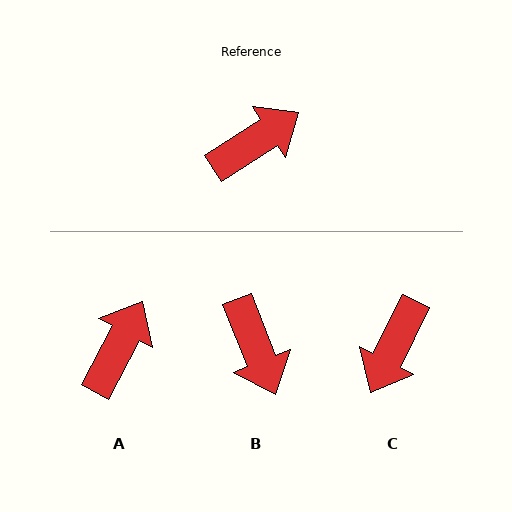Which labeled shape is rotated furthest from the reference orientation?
C, about 150 degrees away.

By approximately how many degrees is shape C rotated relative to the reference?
Approximately 150 degrees clockwise.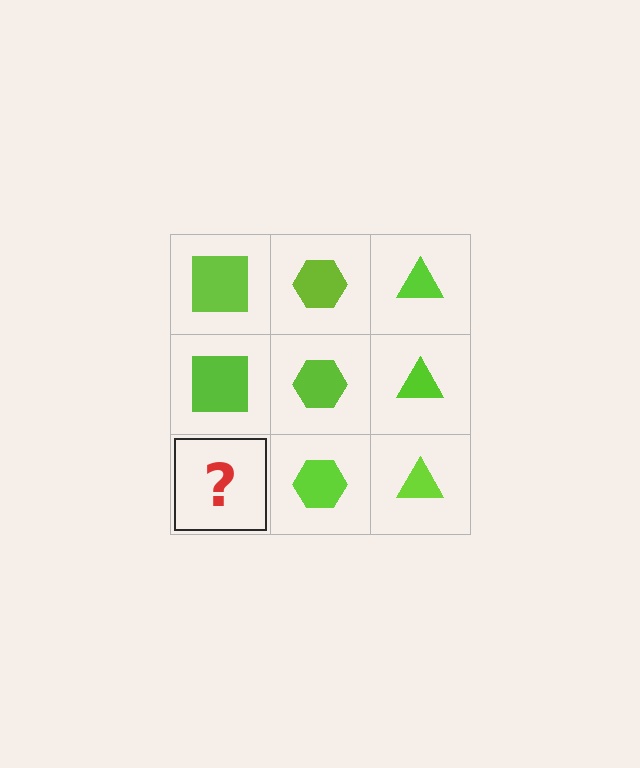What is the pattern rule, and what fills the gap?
The rule is that each column has a consistent shape. The gap should be filled with a lime square.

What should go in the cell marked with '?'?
The missing cell should contain a lime square.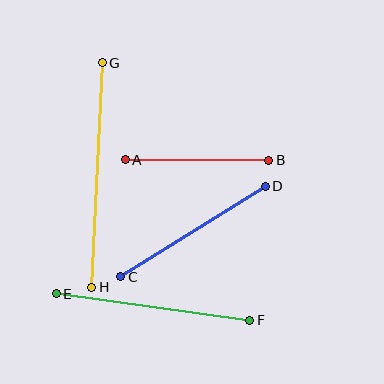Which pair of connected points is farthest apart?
Points G and H are farthest apart.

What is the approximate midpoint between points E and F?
The midpoint is at approximately (153, 307) pixels.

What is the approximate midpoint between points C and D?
The midpoint is at approximately (193, 232) pixels.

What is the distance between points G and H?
The distance is approximately 225 pixels.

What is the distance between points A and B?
The distance is approximately 143 pixels.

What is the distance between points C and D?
The distance is approximately 170 pixels.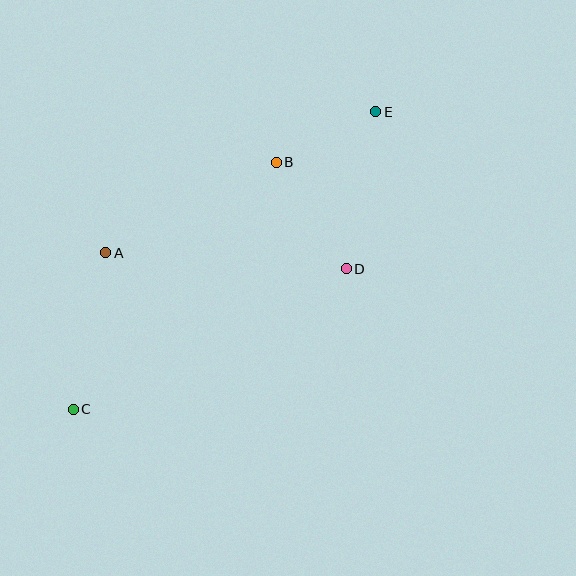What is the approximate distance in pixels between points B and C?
The distance between B and C is approximately 320 pixels.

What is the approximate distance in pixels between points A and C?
The distance between A and C is approximately 160 pixels.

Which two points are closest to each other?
Points B and E are closest to each other.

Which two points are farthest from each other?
Points C and E are farthest from each other.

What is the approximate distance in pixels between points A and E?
The distance between A and E is approximately 305 pixels.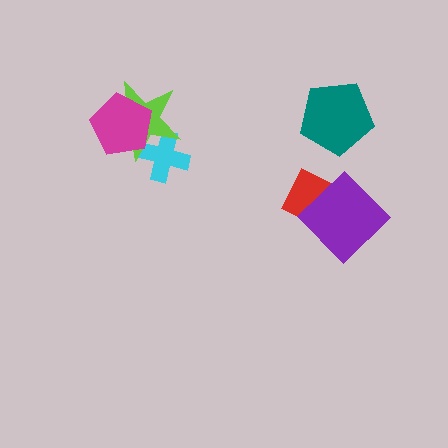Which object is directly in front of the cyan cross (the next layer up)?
The lime star is directly in front of the cyan cross.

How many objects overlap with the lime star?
2 objects overlap with the lime star.